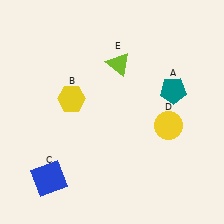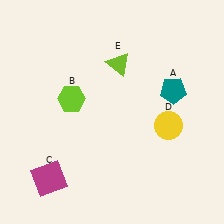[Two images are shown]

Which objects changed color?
B changed from yellow to lime. C changed from blue to magenta.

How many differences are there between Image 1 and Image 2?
There are 2 differences between the two images.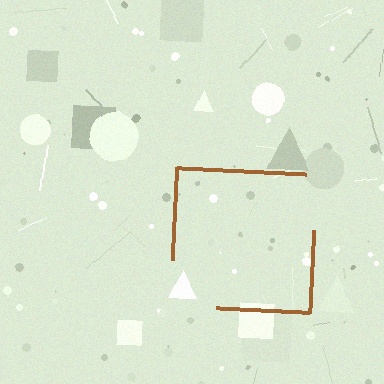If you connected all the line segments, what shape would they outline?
They would outline a square.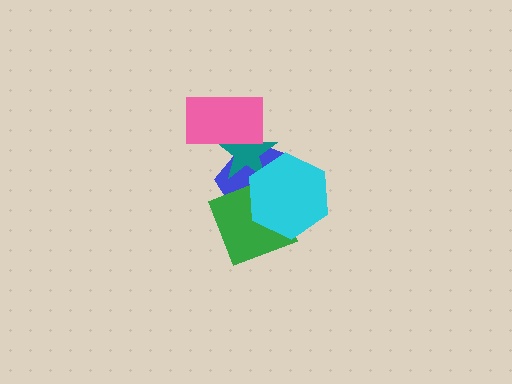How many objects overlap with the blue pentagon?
4 objects overlap with the blue pentagon.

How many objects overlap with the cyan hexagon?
3 objects overlap with the cyan hexagon.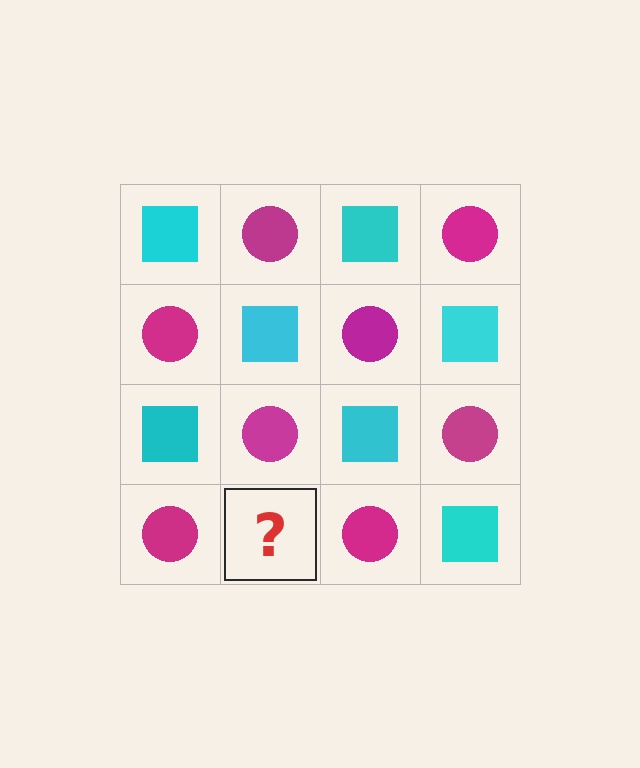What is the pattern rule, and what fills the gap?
The rule is that it alternates cyan square and magenta circle in a checkerboard pattern. The gap should be filled with a cyan square.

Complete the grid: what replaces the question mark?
The question mark should be replaced with a cyan square.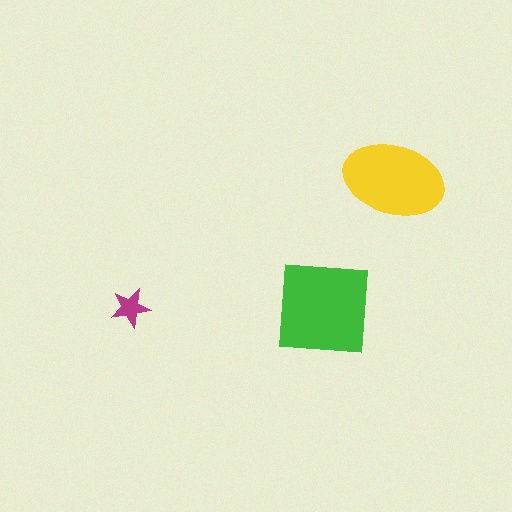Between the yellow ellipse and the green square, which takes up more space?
The green square.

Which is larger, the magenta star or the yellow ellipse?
The yellow ellipse.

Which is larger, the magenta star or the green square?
The green square.